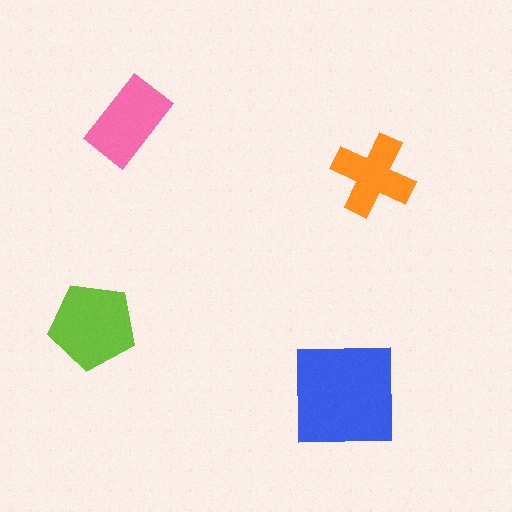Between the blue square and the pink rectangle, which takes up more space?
The blue square.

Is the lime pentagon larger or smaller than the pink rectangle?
Larger.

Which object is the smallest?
The orange cross.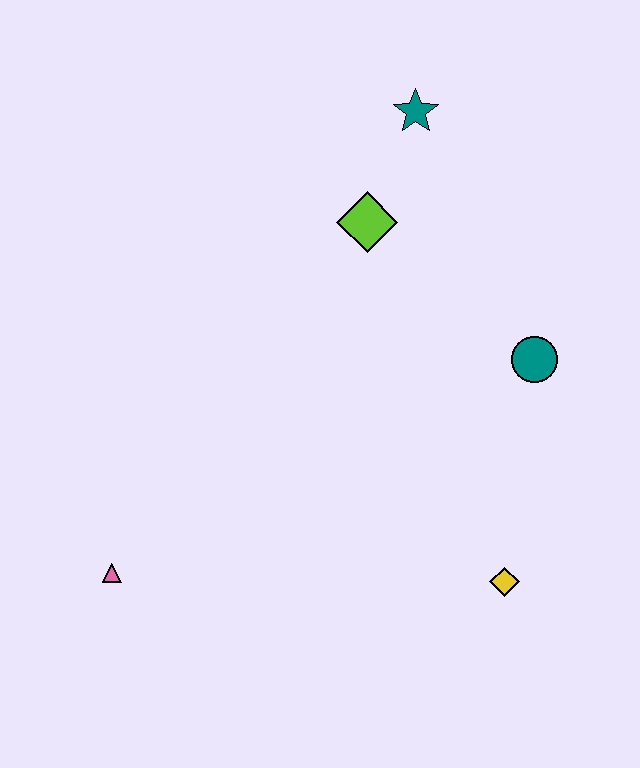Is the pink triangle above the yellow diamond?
Yes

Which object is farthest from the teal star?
The pink triangle is farthest from the teal star.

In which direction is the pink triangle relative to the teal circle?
The pink triangle is to the left of the teal circle.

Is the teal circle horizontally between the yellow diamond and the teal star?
No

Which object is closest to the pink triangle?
The yellow diamond is closest to the pink triangle.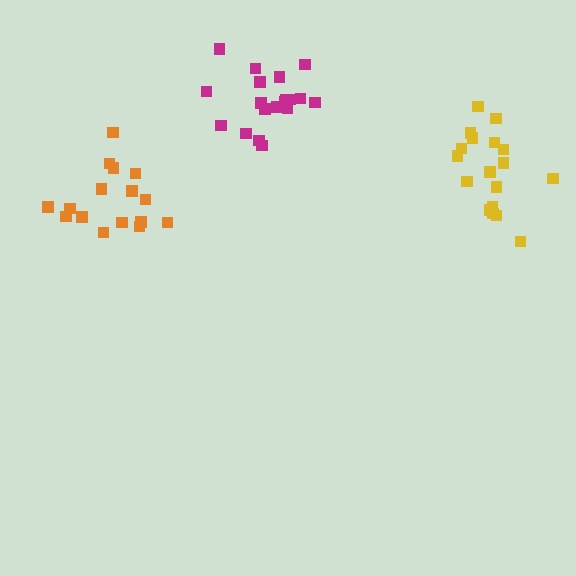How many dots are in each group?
Group 1: 19 dots, Group 2: 18 dots, Group 3: 16 dots (53 total).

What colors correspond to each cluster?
The clusters are colored: magenta, yellow, orange.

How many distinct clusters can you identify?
There are 3 distinct clusters.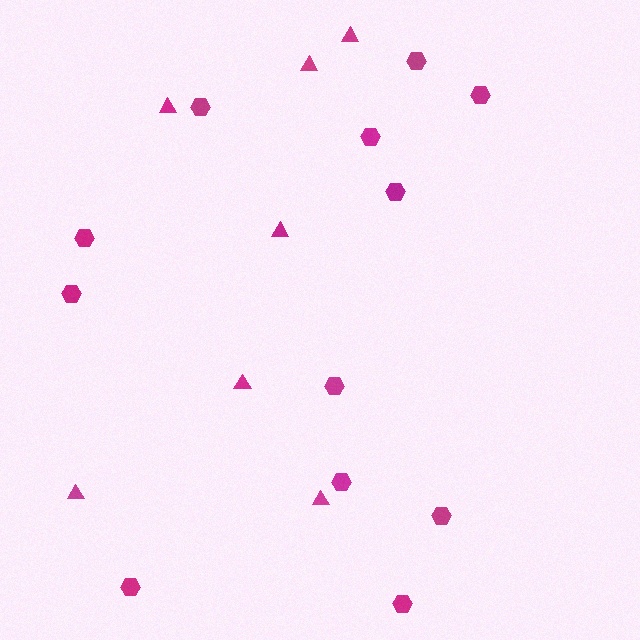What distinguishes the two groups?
There are 2 groups: one group of hexagons (12) and one group of triangles (7).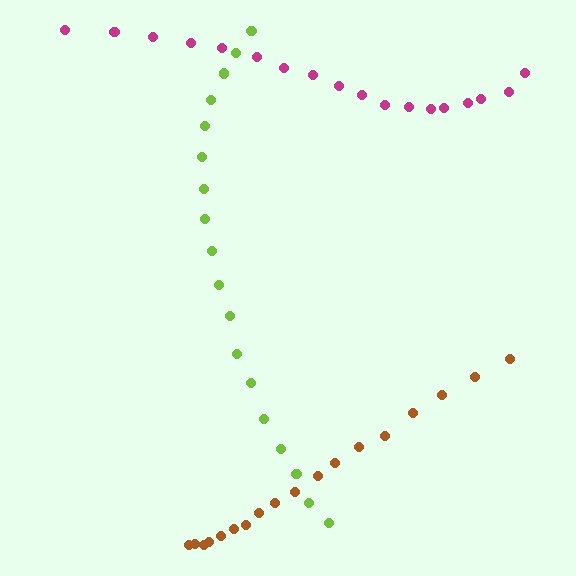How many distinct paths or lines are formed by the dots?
There are 3 distinct paths.